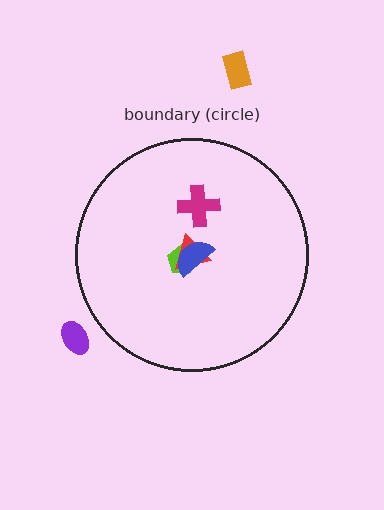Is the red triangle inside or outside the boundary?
Inside.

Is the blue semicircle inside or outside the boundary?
Inside.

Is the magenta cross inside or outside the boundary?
Inside.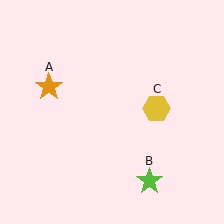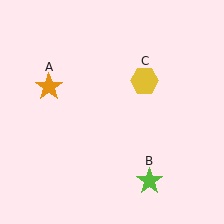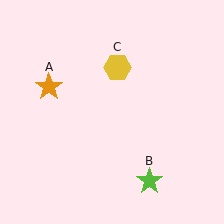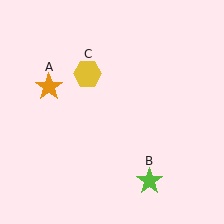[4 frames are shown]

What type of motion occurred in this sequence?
The yellow hexagon (object C) rotated counterclockwise around the center of the scene.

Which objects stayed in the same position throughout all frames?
Orange star (object A) and lime star (object B) remained stationary.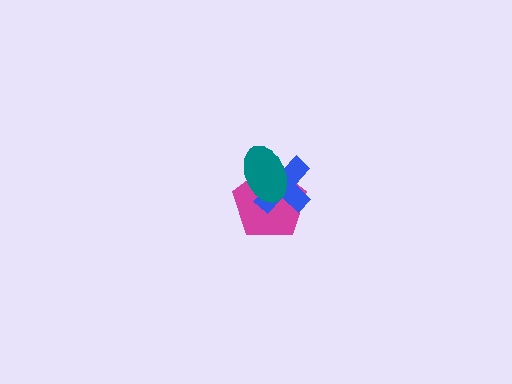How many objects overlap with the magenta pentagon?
2 objects overlap with the magenta pentagon.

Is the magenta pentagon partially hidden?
Yes, it is partially covered by another shape.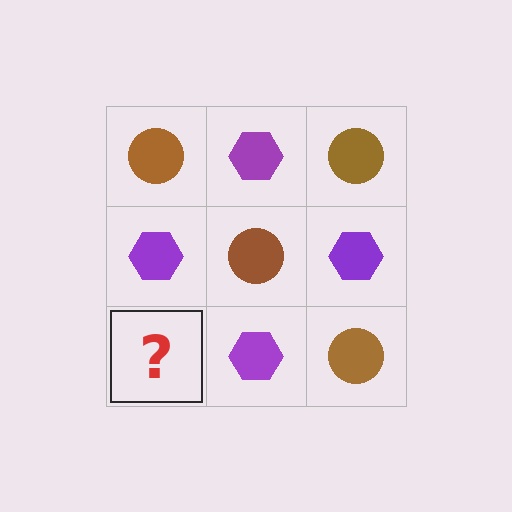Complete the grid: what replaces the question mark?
The question mark should be replaced with a brown circle.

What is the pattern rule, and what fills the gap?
The rule is that it alternates brown circle and purple hexagon in a checkerboard pattern. The gap should be filled with a brown circle.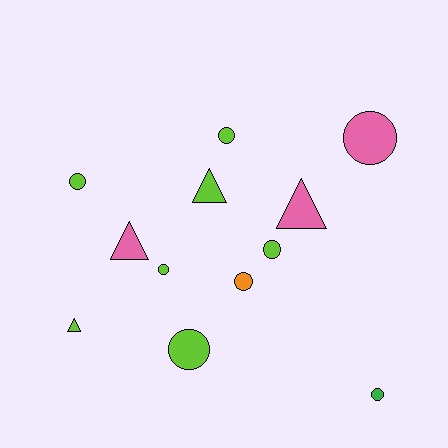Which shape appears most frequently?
Circle, with 8 objects.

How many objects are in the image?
There are 12 objects.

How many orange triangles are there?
There are no orange triangles.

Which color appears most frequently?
Lime, with 7 objects.